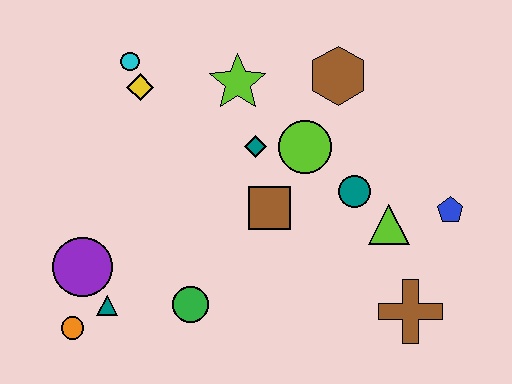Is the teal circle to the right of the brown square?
Yes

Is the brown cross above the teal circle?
No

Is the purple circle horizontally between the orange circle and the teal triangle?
Yes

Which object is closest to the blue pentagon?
The lime triangle is closest to the blue pentagon.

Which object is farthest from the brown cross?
The cyan circle is farthest from the brown cross.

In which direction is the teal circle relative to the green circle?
The teal circle is to the right of the green circle.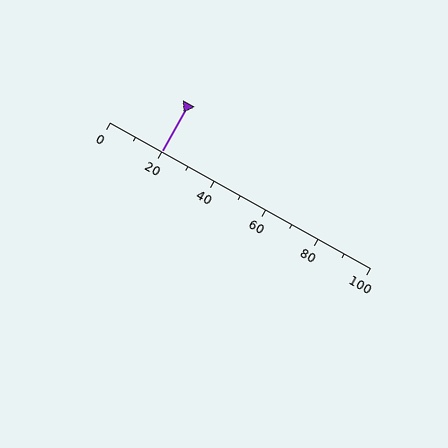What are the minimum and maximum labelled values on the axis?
The axis runs from 0 to 100.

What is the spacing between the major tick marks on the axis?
The major ticks are spaced 20 apart.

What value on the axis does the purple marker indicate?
The marker indicates approximately 20.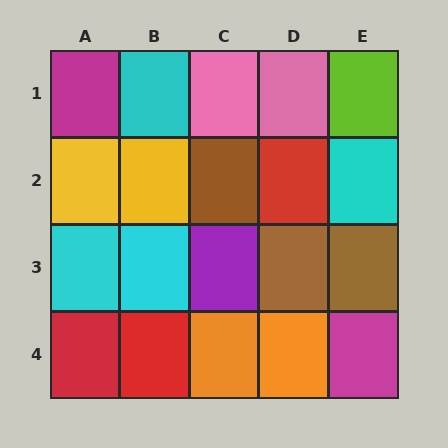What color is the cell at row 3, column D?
Brown.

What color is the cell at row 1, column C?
Pink.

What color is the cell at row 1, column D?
Pink.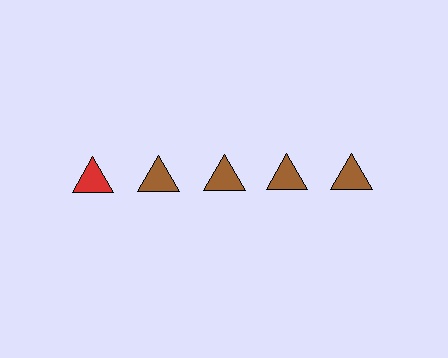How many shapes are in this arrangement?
There are 5 shapes arranged in a grid pattern.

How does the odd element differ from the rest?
It has a different color: red instead of brown.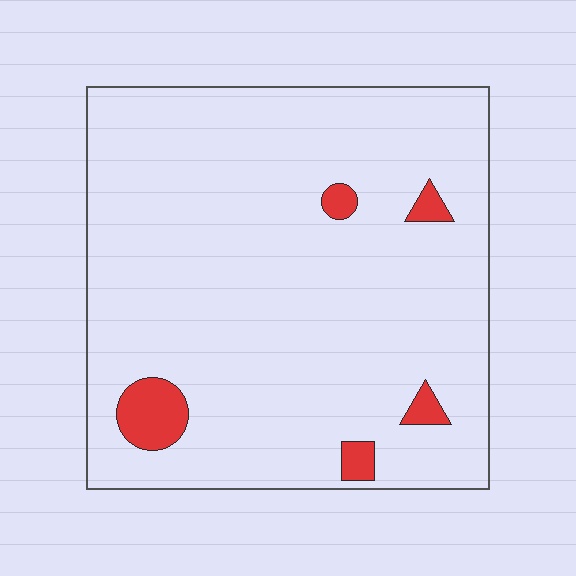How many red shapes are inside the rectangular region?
5.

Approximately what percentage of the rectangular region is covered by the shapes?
Approximately 5%.